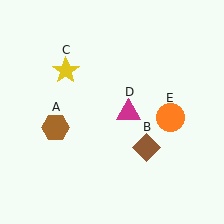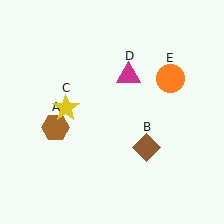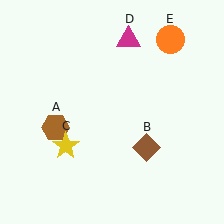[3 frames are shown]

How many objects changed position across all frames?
3 objects changed position: yellow star (object C), magenta triangle (object D), orange circle (object E).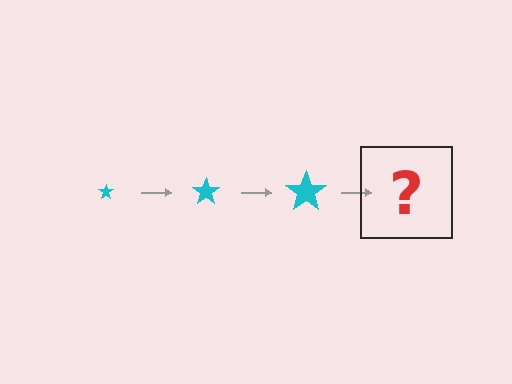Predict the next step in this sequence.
The next step is a cyan star, larger than the previous one.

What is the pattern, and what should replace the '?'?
The pattern is that the star gets progressively larger each step. The '?' should be a cyan star, larger than the previous one.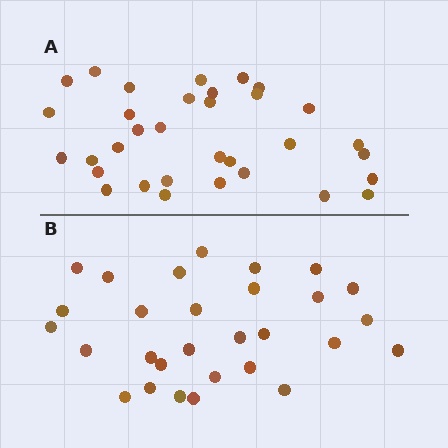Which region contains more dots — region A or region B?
Region A (the top region) has more dots.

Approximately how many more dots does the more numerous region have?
Region A has about 4 more dots than region B.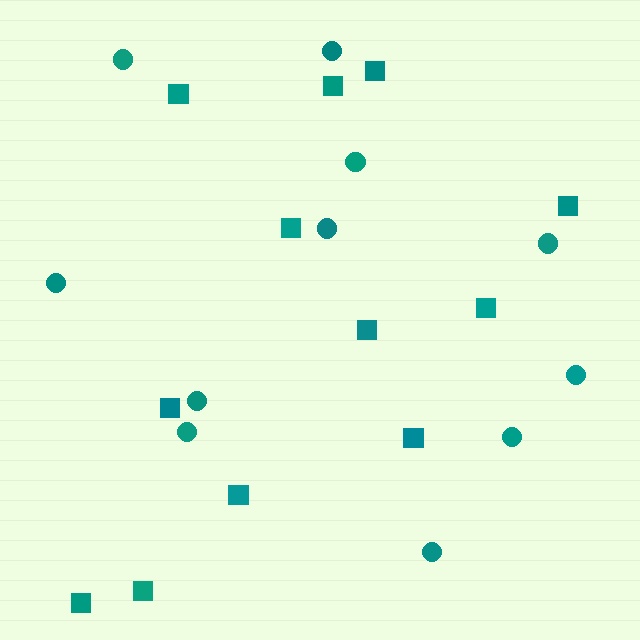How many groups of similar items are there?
There are 2 groups: one group of squares (12) and one group of circles (11).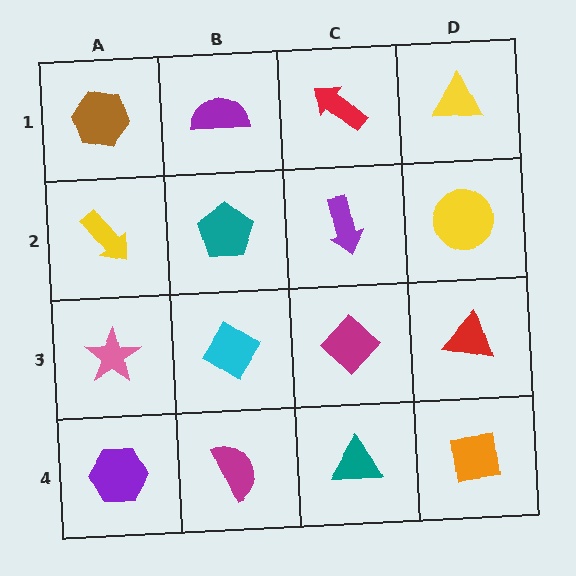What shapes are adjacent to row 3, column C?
A purple arrow (row 2, column C), a teal triangle (row 4, column C), a cyan diamond (row 3, column B), a red triangle (row 3, column D).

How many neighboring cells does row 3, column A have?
3.